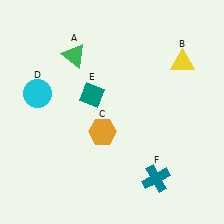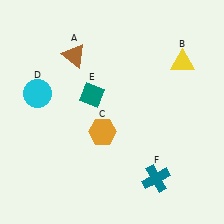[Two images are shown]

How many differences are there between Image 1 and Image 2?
There is 1 difference between the two images.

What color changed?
The triangle (A) changed from green in Image 1 to brown in Image 2.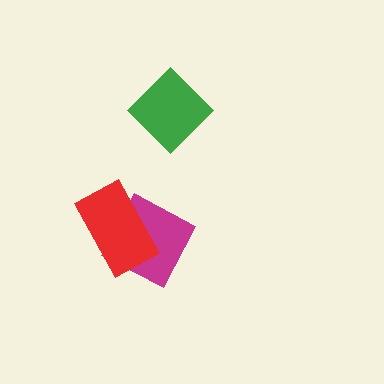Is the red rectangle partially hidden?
No, no other shape covers it.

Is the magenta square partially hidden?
Yes, it is partially covered by another shape.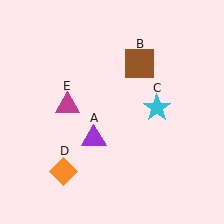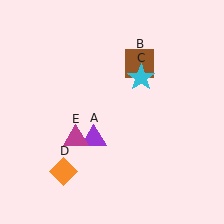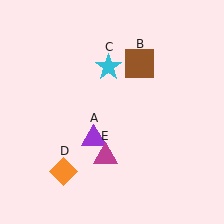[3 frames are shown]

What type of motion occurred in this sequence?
The cyan star (object C), magenta triangle (object E) rotated counterclockwise around the center of the scene.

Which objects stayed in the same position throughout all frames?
Purple triangle (object A) and brown square (object B) and orange diamond (object D) remained stationary.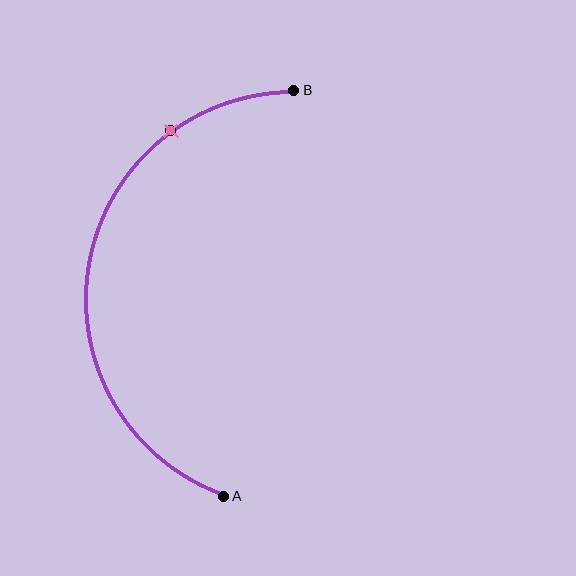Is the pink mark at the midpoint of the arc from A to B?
No. The pink mark lies on the arc but is closer to endpoint B. The arc midpoint would be at the point on the curve equidistant along the arc from both A and B.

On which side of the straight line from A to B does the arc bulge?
The arc bulges to the left of the straight line connecting A and B.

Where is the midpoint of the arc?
The arc midpoint is the point on the curve farthest from the straight line joining A and B. It sits to the left of that line.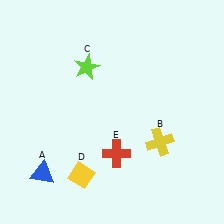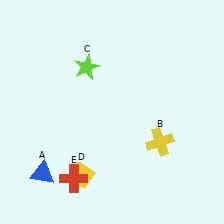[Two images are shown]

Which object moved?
The red cross (E) moved left.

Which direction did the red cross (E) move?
The red cross (E) moved left.